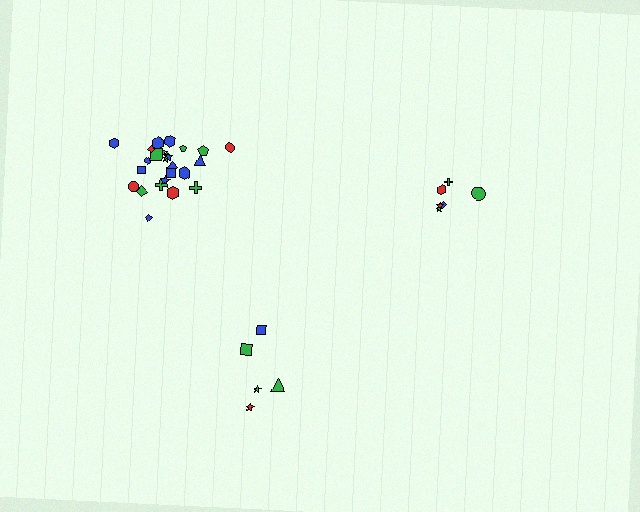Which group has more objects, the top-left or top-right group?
The top-left group.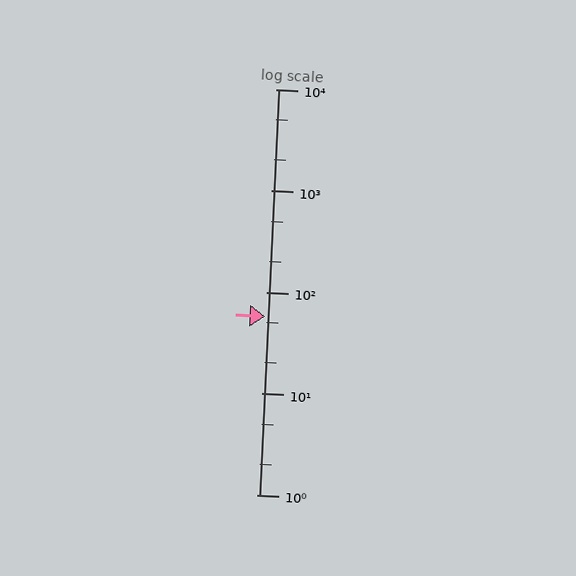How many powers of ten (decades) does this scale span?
The scale spans 4 decades, from 1 to 10000.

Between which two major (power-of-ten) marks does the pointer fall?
The pointer is between 10 and 100.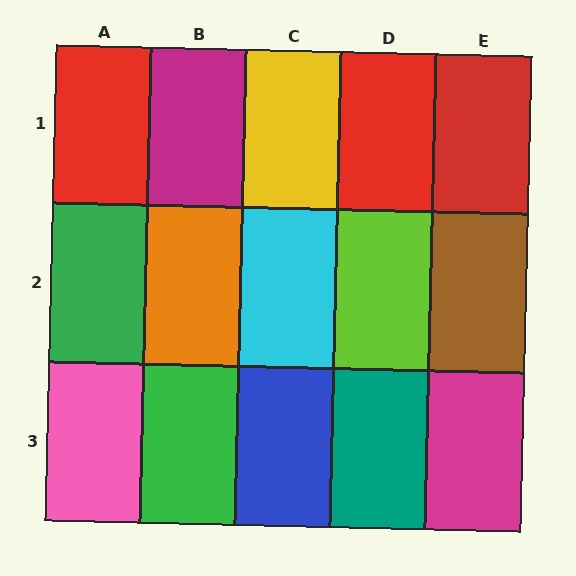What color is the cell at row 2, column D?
Lime.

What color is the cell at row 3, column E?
Magenta.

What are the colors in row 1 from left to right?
Red, magenta, yellow, red, red.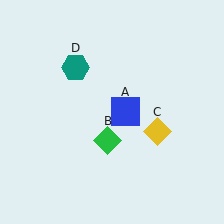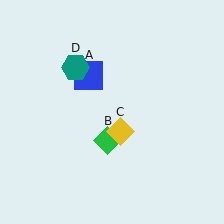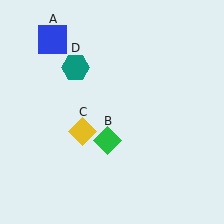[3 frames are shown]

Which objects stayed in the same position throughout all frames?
Green diamond (object B) and teal hexagon (object D) remained stationary.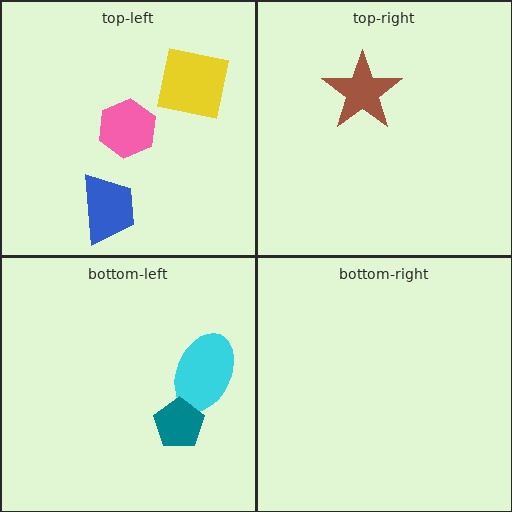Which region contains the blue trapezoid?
The top-left region.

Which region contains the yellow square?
The top-left region.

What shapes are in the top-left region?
The blue trapezoid, the pink hexagon, the yellow square.